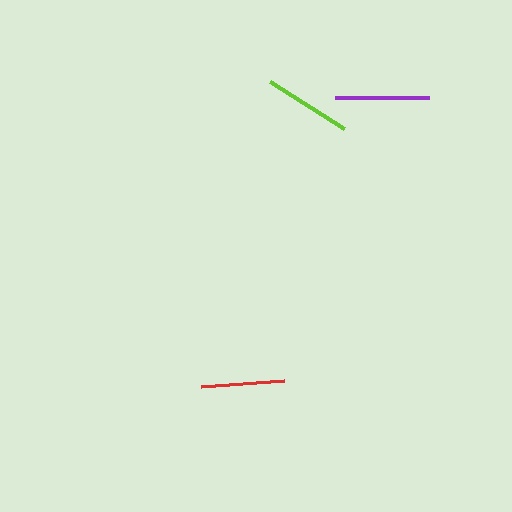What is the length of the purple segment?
The purple segment is approximately 94 pixels long.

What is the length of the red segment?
The red segment is approximately 83 pixels long.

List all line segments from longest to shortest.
From longest to shortest: purple, lime, red.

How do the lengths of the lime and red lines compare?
The lime and red lines are approximately the same length.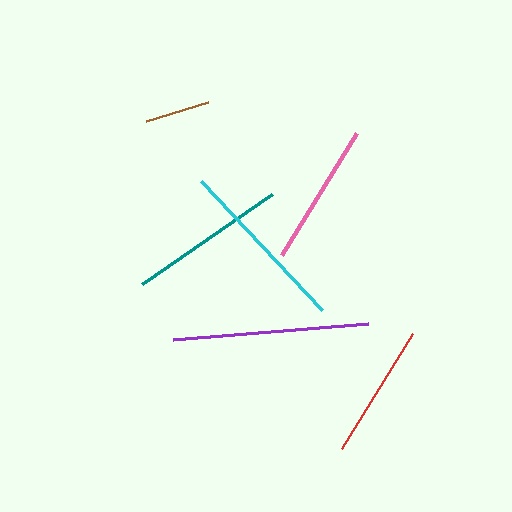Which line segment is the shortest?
The brown line is the shortest at approximately 65 pixels.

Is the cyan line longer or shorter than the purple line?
The purple line is longer than the cyan line.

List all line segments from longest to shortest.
From longest to shortest: purple, cyan, teal, pink, red, brown.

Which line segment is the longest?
The purple line is the longest at approximately 196 pixels.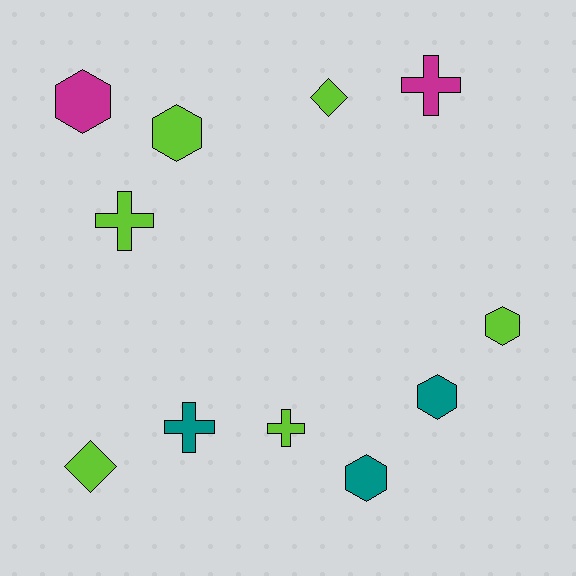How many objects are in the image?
There are 11 objects.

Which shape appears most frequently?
Hexagon, with 5 objects.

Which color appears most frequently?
Lime, with 6 objects.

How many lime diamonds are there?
There are 2 lime diamonds.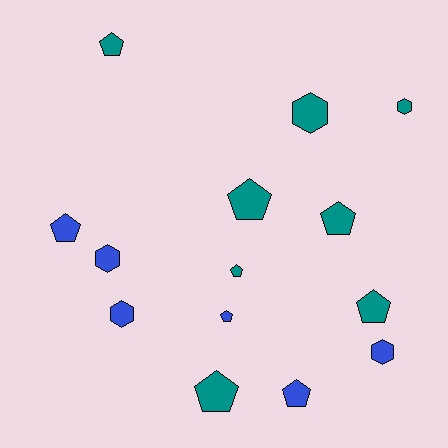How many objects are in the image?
There are 14 objects.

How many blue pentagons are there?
There are 3 blue pentagons.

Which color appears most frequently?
Teal, with 8 objects.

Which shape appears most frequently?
Pentagon, with 9 objects.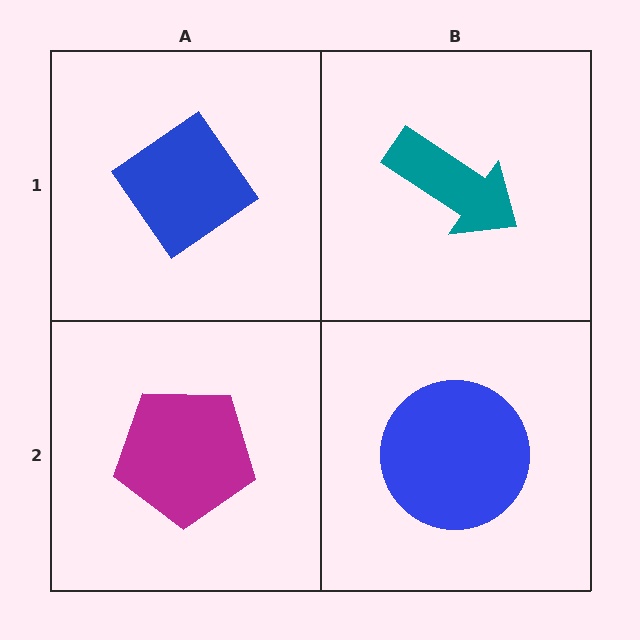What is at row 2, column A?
A magenta pentagon.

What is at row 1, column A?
A blue diamond.